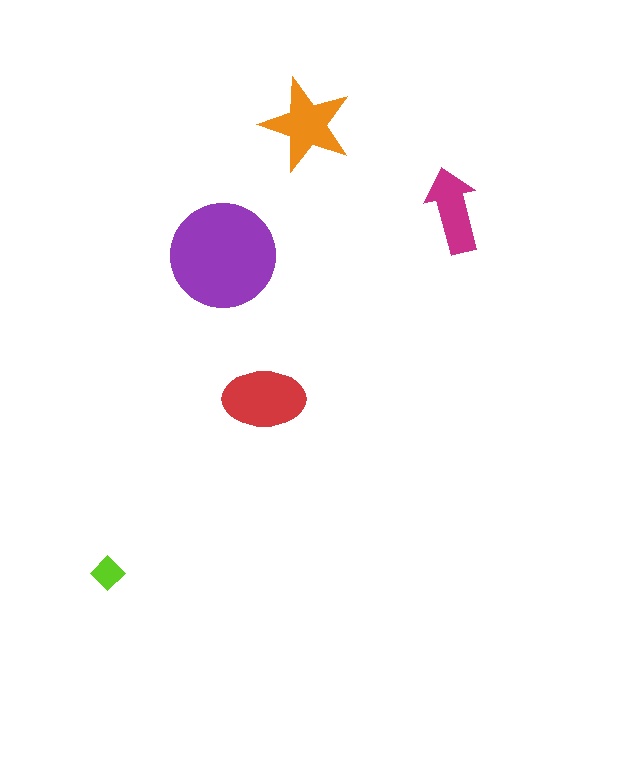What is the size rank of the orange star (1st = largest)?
3rd.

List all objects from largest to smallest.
The purple circle, the red ellipse, the orange star, the magenta arrow, the lime diamond.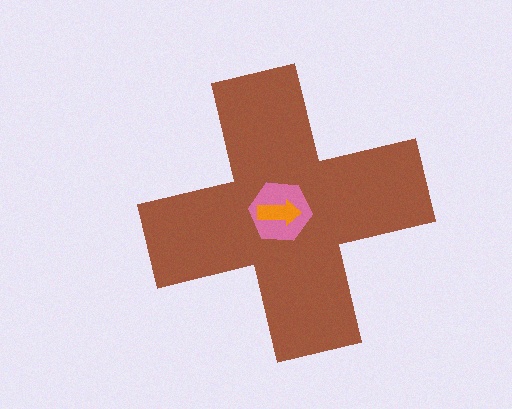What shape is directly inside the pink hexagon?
The orange arrow.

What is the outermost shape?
The brown cross.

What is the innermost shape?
The orange arrow.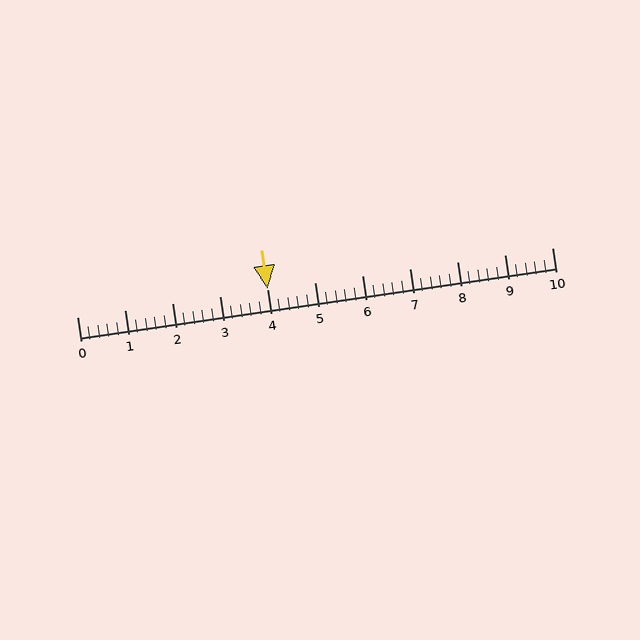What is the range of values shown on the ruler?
The ruler shows values from 0 to 10.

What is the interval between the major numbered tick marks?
The major tick marks are spaced 1 units apart.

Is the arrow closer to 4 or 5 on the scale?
The arrow is closer to 4.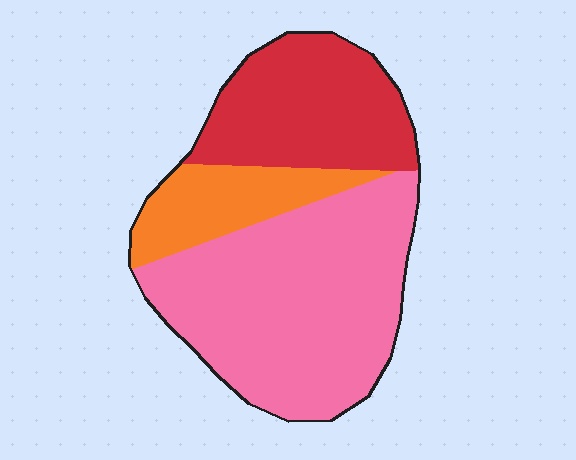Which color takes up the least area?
Orange, at roughly 15%.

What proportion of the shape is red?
Red covers roughly 30% of the shape.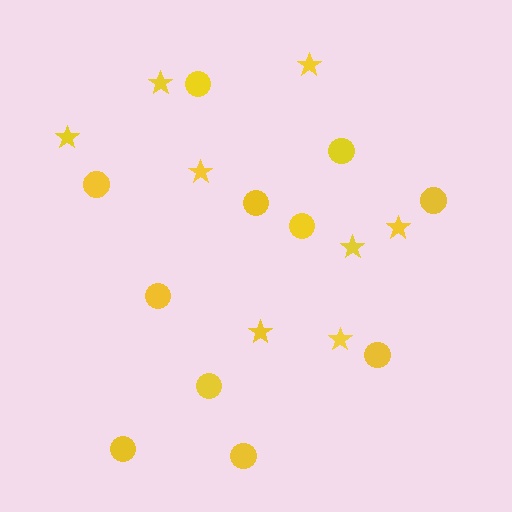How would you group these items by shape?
There are 2 groups: one group of stars (8) and one group of circles (11).